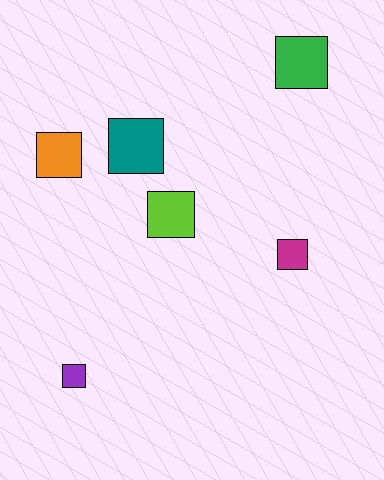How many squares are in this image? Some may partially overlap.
There are 6 squares.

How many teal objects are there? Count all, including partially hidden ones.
There is 1 teal object.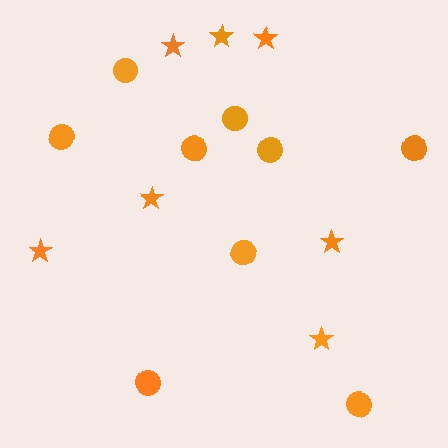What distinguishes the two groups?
There are 2 groups: one group of stars (7) and one group of circles (9).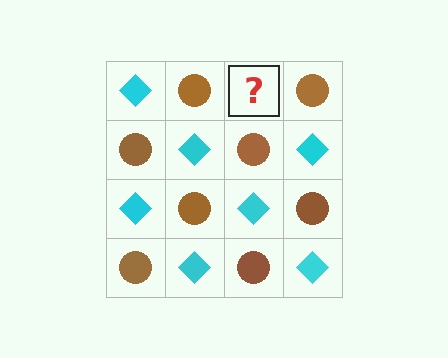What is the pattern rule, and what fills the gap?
The rule is that it alternates cyan diamond and brown circle in a checkerboard pattern. The gap should be filled with a cyan diamond.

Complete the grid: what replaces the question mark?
The question mark should be replaced with a cyan diamond.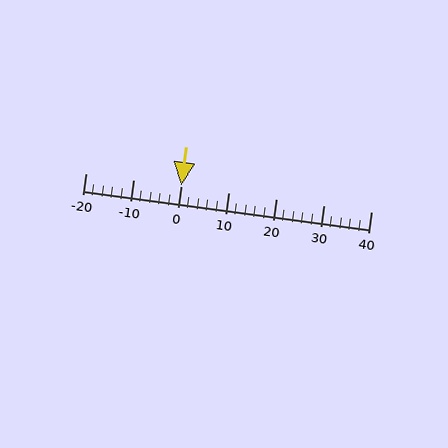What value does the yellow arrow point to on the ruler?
The yellow arrow points to approximately 0.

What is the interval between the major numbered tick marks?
The major tick marks are spaced 10 units apart.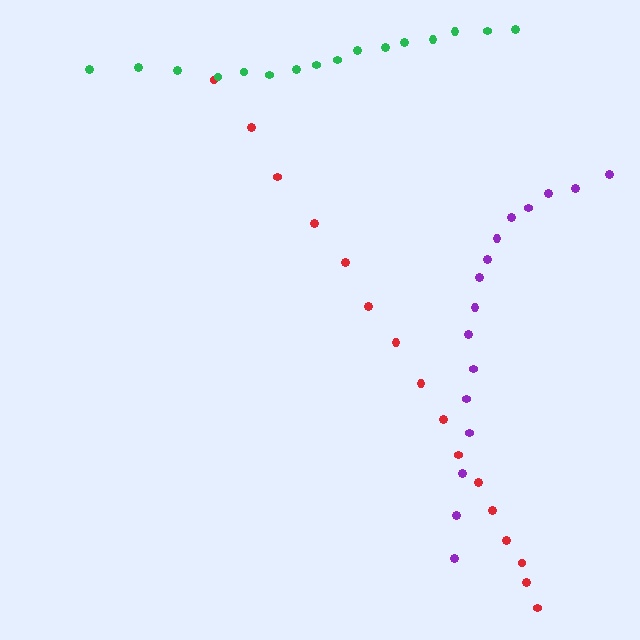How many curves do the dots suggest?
There are 3 distinct paths.